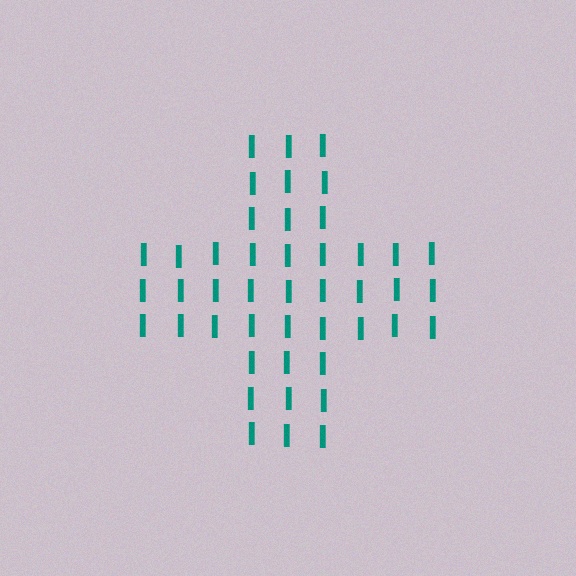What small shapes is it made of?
It is made of small letter I's.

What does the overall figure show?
The overall figure shows a cross.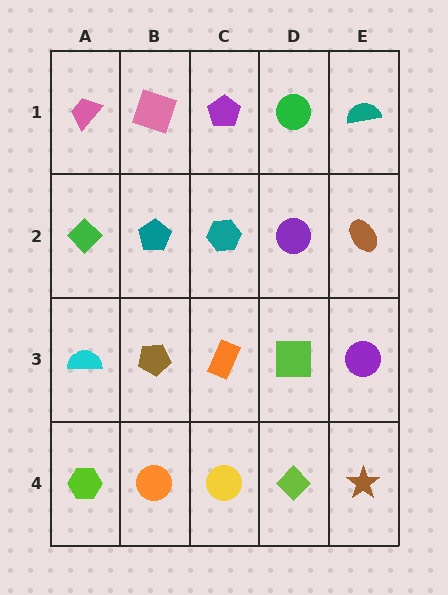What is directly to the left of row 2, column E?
A purple circle.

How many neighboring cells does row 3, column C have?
4.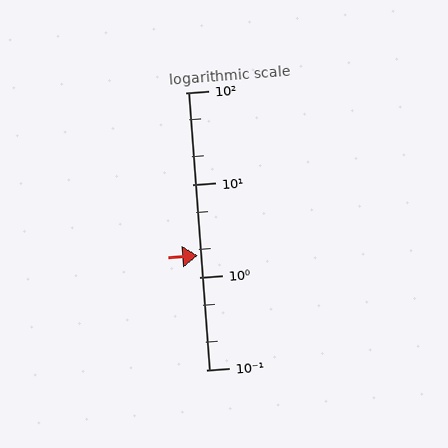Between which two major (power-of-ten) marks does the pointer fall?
The pointer is between 1 and 10.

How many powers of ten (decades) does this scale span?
The scale spans 3 decades, from 0.1 to 100.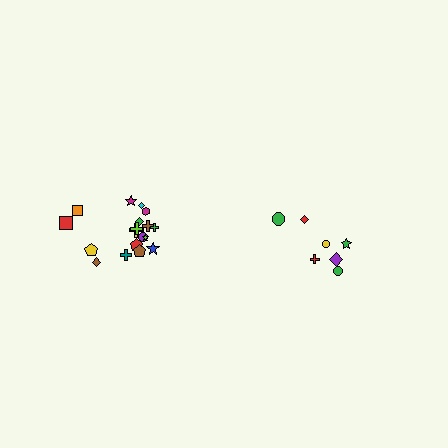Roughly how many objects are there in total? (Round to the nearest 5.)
Roughly 25 objects in total.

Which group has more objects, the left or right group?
The left group.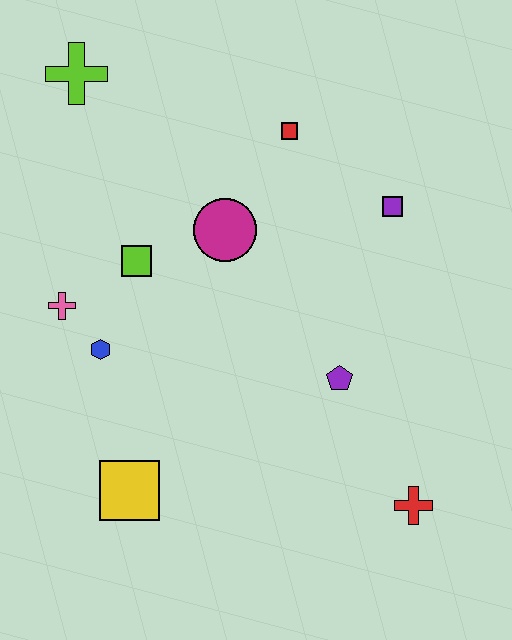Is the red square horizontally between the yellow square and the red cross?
Yes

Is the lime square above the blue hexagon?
Yes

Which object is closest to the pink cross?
The blue hexagon is closest to the pink cross.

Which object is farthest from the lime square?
The red cross is farthest from the lime square.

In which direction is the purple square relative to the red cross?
The purple square is above the red cross.